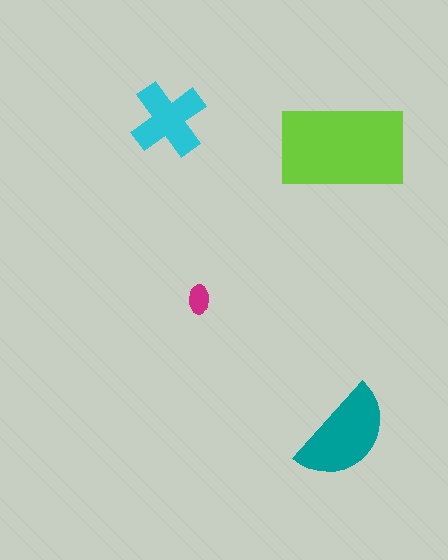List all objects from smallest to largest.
The magenta ellipse, the cyan cross, the teal semicircle, the lime rectangle.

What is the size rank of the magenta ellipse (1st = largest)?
4th.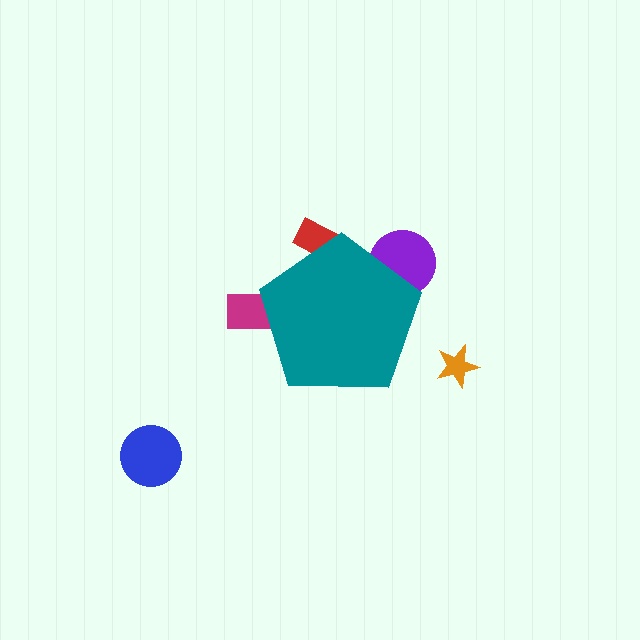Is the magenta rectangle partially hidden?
Yes, the magenta rectangle is partially hidden behind the teal pentagon.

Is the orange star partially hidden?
No, the orange star is fully visible.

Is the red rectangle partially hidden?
Yes, the red rectangle is partially hidden behind the teal pentagon.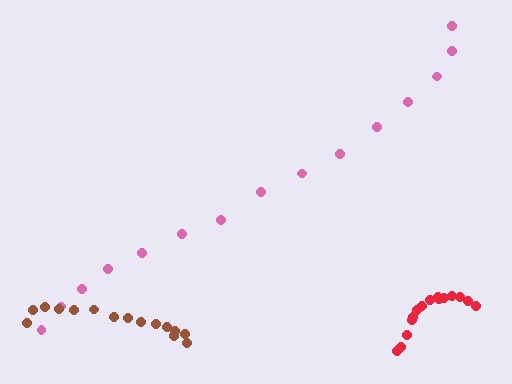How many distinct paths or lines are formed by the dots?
There are 3 distinct paths.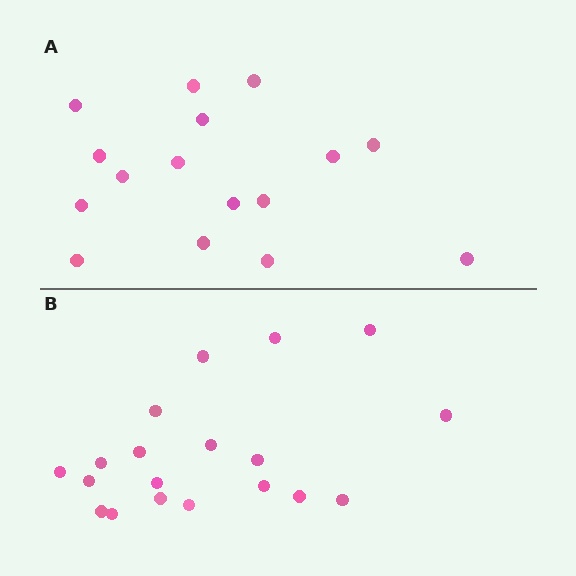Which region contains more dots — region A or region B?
Region B (the bottom region) has more dots.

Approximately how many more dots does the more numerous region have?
Region B has just a few more — roughly 2 or 3 more dots than region A.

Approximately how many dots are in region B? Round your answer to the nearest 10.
About 20 dots. (The exact count is 19, which rounds to 20.)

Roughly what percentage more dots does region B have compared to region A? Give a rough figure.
About 20% more.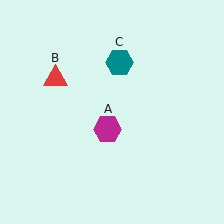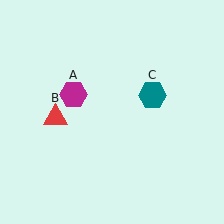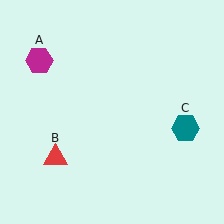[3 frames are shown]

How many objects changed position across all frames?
3 objects changed position: magenta hexagon (object A), red triangle (object B), teal hexagon (object C).